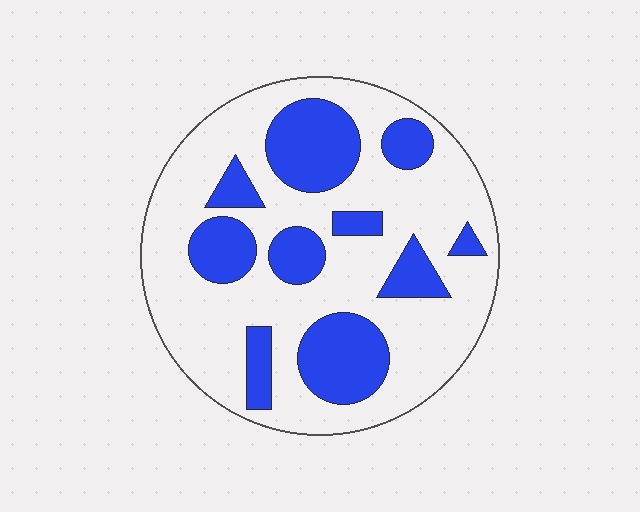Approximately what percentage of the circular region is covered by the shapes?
Approximately 30%.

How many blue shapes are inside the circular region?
10.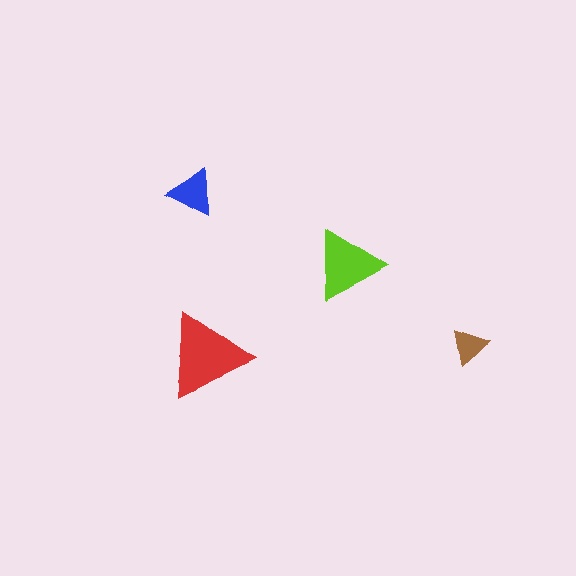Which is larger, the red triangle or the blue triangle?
The red one.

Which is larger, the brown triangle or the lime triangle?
The lime one.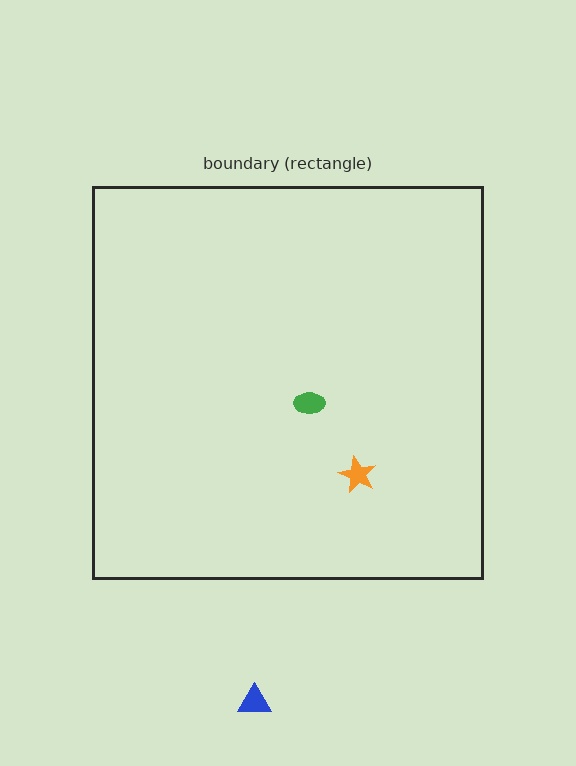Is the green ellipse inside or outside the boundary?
Inside.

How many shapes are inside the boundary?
2 inside, 1 outside.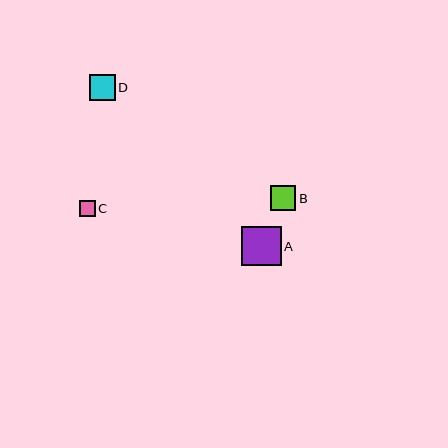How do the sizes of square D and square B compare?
Square D and square B are approximately the same size.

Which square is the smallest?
Square C is the smallest with a size of approximately 16 pixels.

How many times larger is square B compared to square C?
Square B is approximately 1.6 times the size of square C.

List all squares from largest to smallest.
From largest to smallest: A, D, B, C.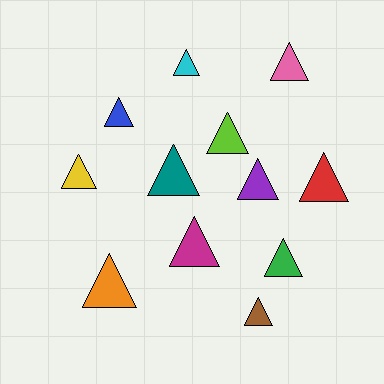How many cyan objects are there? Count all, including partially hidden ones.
There is 1 cyan object.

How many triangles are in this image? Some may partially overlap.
There are 12 triangles.